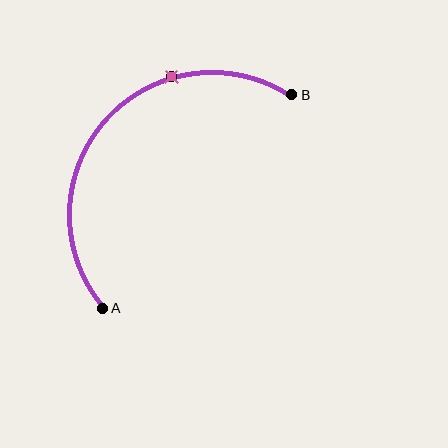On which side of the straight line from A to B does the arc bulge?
The arc bulges above and to the left of the straight line connecting A and B.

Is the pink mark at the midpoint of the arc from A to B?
No. The pink mark lies on the arc but is closer to endpoint B. The arc midpoint would be at the point on the curve equidistant along the arc from both A and B.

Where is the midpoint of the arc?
The arc midpoint is the point on the curve farthest from the straight line joining A and B. It sits above and to the left of that line.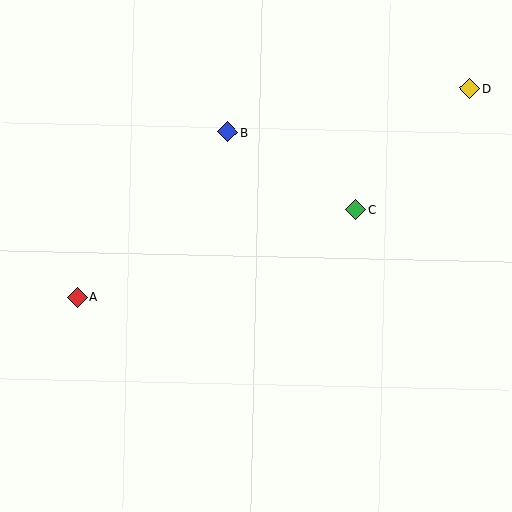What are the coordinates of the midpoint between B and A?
The midpoint between B and A is at (152, 215).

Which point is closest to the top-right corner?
Point D is closest to the top-right corner.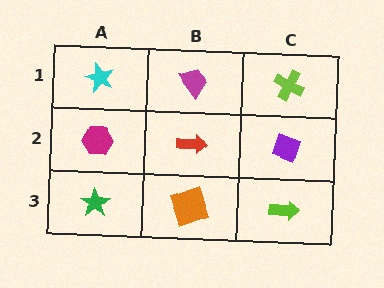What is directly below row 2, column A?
A green star.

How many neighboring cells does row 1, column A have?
2.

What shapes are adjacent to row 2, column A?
A cyan star (row 1, column A), a green star (row 3, column A), a red arrow (row 2, column B).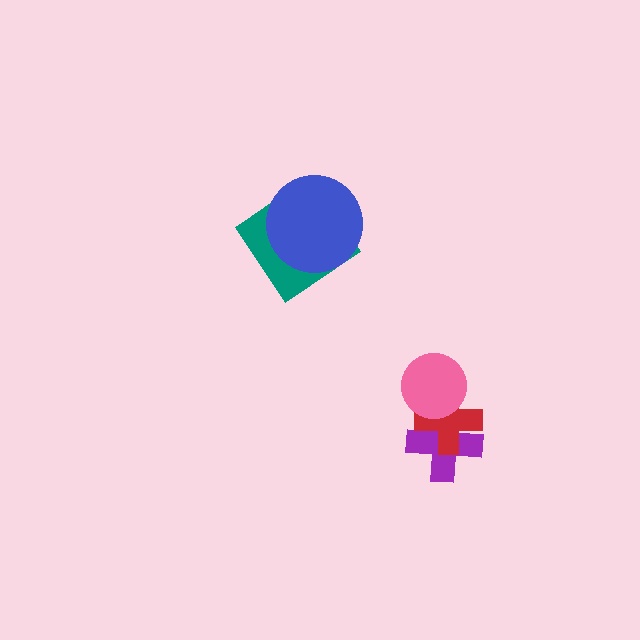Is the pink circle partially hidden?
No, no other shape covers it.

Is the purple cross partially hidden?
Yes, it is partially covered by another shape.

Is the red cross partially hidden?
Yes, it is partially covered by another shape.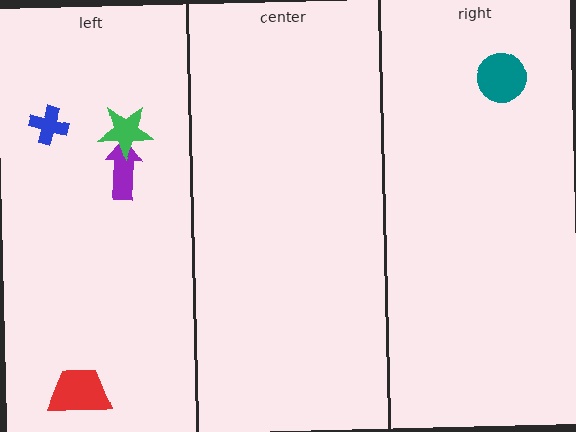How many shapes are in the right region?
1.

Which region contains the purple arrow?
The left region.